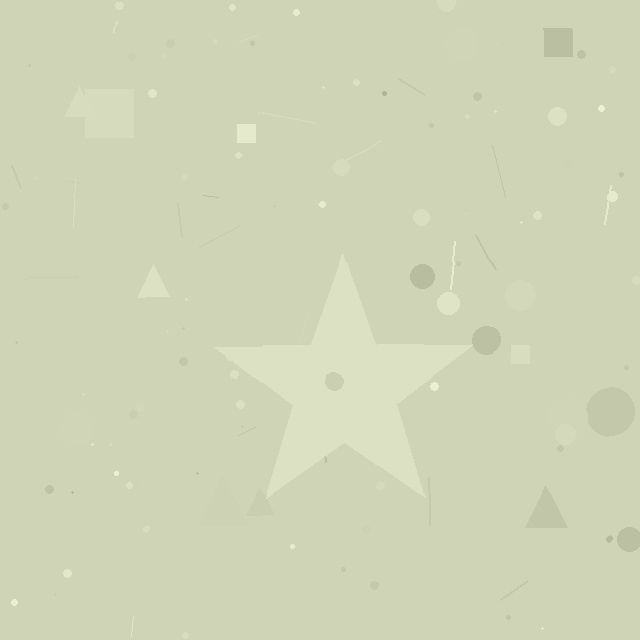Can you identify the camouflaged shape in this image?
The camouflaged shape is a star.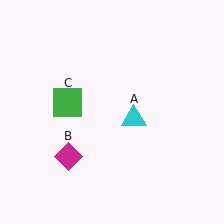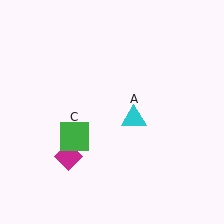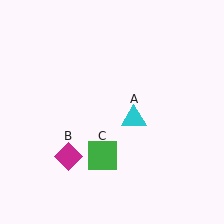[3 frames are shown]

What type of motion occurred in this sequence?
The green square (object C) rotated counterclockwise around the center of the scene.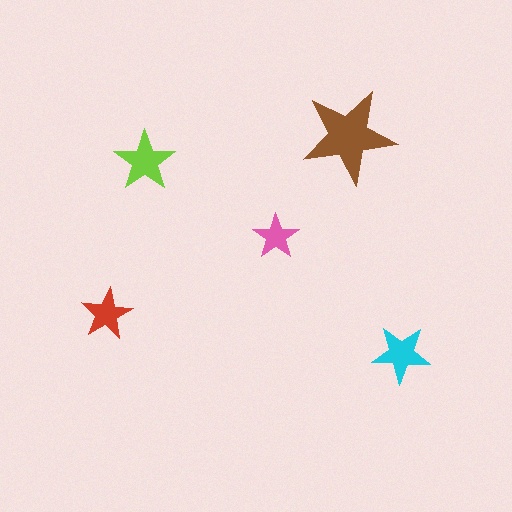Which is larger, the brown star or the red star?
The brown one.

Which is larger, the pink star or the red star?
The red one.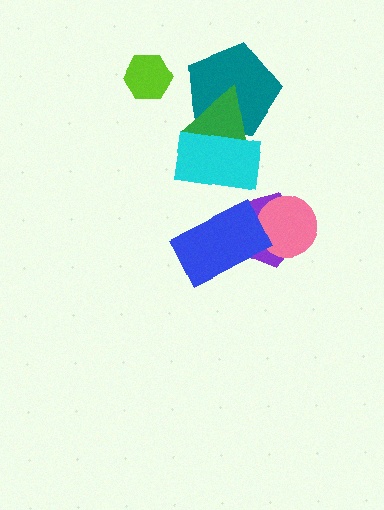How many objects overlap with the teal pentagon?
2 objects overlap with the teal pentagon.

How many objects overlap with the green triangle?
2 objects overlap with the green triangle.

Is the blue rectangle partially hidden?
No, no other shape covers it.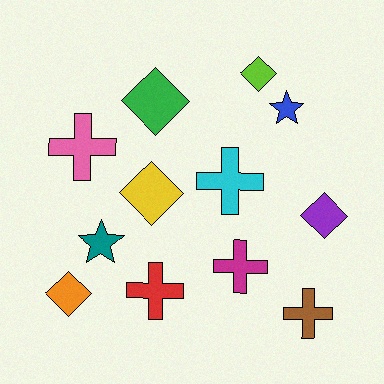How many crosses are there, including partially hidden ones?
There are 5 crosses.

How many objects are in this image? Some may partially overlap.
There are 12 objects.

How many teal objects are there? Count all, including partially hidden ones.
There is 1 teal object.